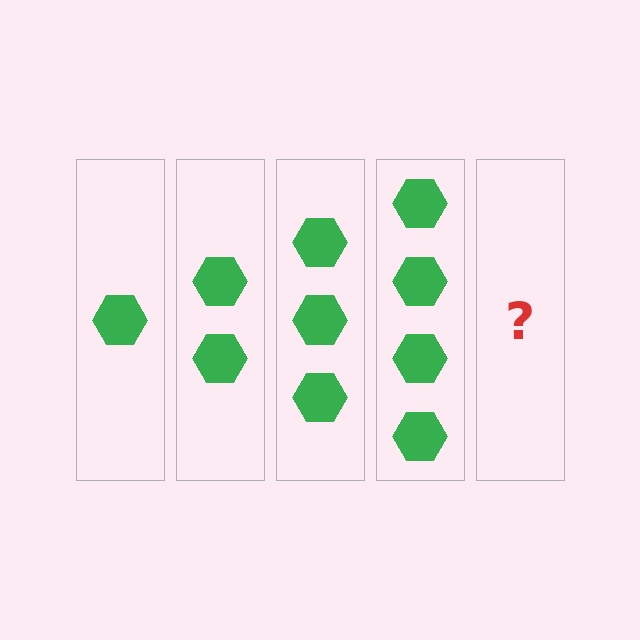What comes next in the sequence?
The next element should be 5 hexagons.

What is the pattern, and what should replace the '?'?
The pattern is that each step adds one more hexagon. The '?' should be 5 hexagons.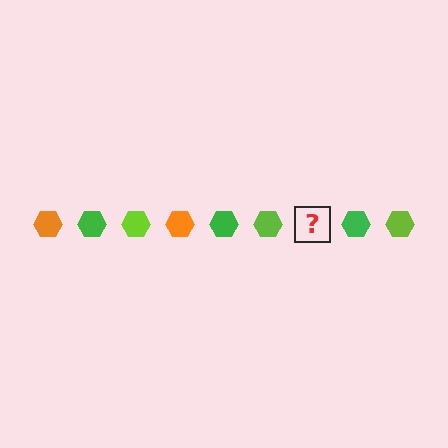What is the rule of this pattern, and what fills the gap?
The rule is that the pattern cycles through orange, green, lime hexagons. The gap should be filled with an orange hexagon.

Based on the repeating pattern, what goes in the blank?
The blank should be an orange hexagon.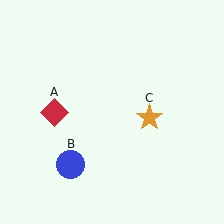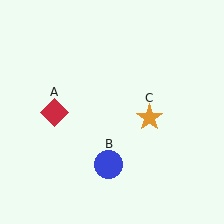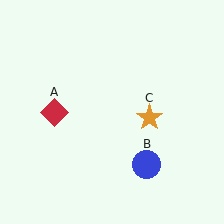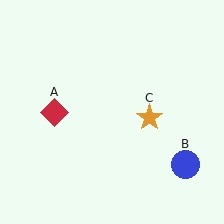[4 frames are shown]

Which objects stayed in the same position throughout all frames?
Red diamond (object A) and orange star (object C) remained stationary.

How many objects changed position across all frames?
1 object changed position: blue circle (object B).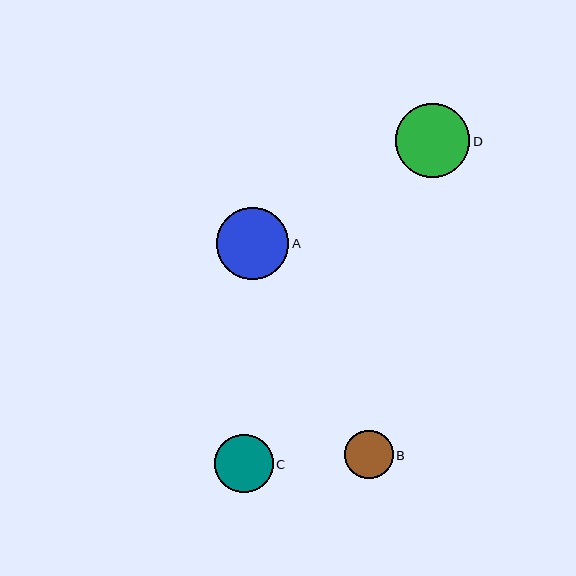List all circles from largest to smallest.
From largest to smallest: D, A, C, B.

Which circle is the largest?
Circle D is the largest with a size of approximately 74 pixels.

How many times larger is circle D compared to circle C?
Circle D is approximately 1.3 times the size of circle C.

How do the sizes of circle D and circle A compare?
Circle D and circle A are approximately the same size.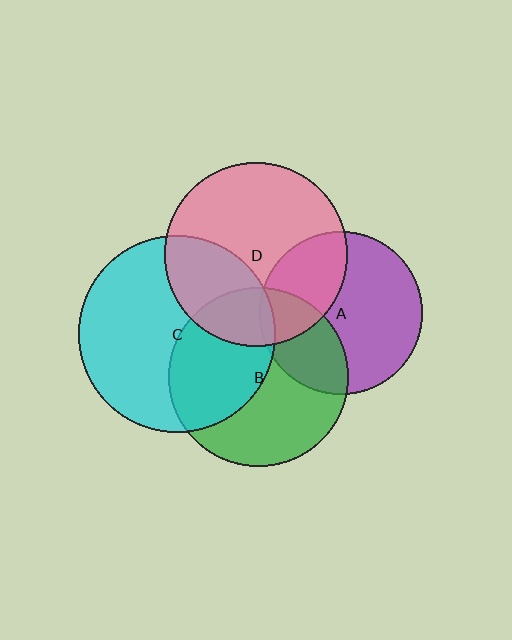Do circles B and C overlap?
Yes.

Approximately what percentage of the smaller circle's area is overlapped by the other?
Approximately 45%.